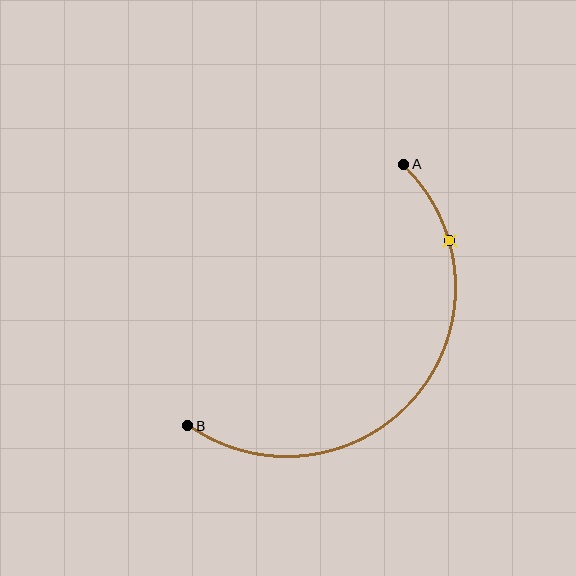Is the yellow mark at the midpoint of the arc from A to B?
No. The yellow mark lies on the arc but is closer to endpoint A. The arc midpoint would be at the point on the curve equidistant along the arc from both A and B.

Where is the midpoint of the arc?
The arc midpoint is the point on the curve farthest from the straight line joining A and B. It sits below and to the right of that line.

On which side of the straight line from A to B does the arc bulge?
The arc bulges below and to the right of the straight line connecting A and B.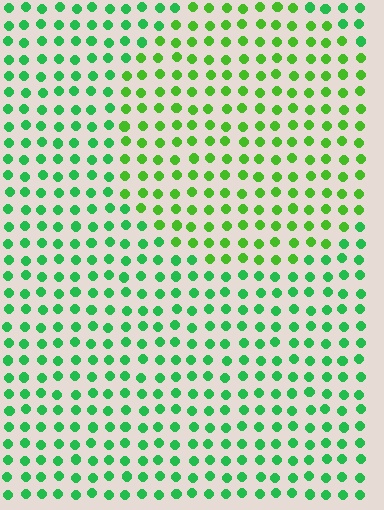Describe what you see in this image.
The image is filled with small green elements in a uniform arrangement. A circle-shaped region is visible where the elements are tinted to a slightly different hue, forming a subtle color boundary.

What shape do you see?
I see a circle.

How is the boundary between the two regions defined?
The boundary is defined purely by a slight shift in hue (about 29 degrees). Spacing, size, and orientation are identical on both sides.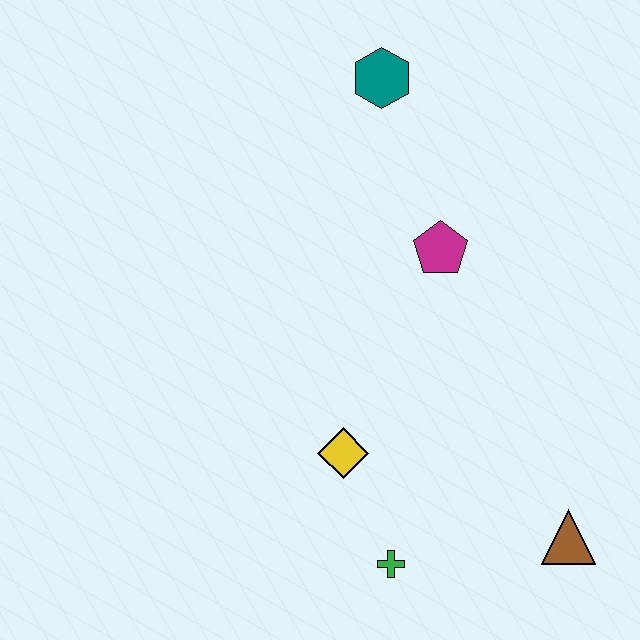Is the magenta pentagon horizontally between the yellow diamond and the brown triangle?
Yes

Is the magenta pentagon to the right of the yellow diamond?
Yes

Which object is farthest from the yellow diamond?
The teal hexagon is farthest from the yellow diamond.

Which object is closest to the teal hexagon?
The magenta pentagon is closest to the teal hexagon.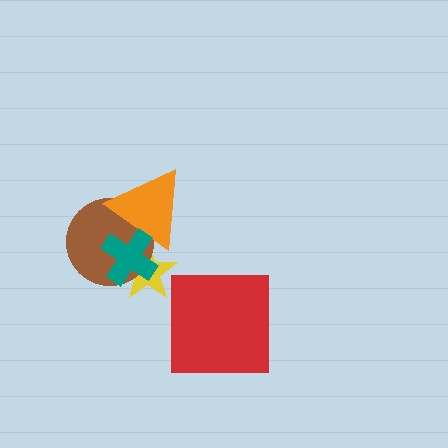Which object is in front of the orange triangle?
The teal cross is in front of the orange triangle.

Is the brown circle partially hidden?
Yes, it is partially covered by another shape.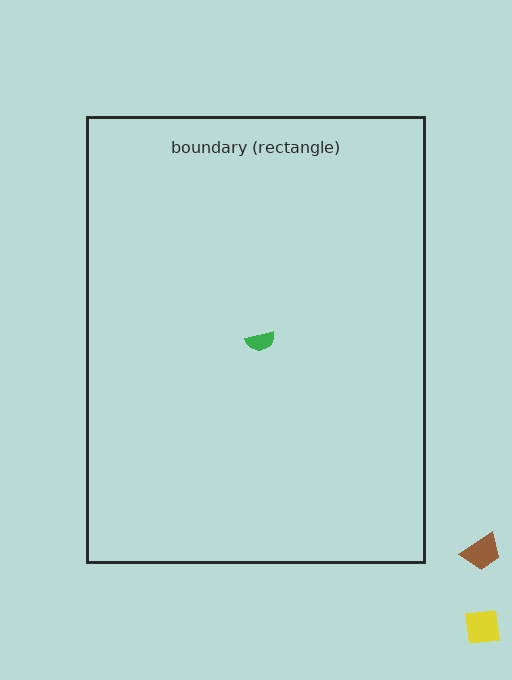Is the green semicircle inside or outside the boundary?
Inside.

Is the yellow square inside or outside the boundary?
Outside.